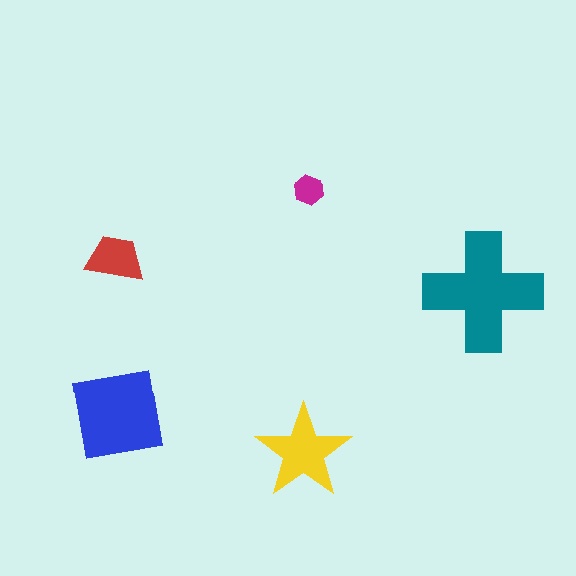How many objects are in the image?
There are 5 objects in the image.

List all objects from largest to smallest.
The teal cross, the blue square, the yellow star, the red trapezoid, the magenta hexagon.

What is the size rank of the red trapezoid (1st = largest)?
4th.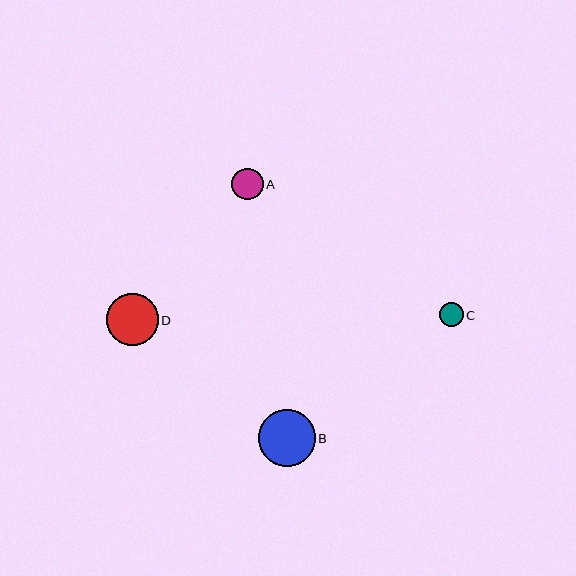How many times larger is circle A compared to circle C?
Circle A is approximately 1.3 times the size of circle C.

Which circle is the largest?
Circle B is the largest with a size of approximately 57 pixels.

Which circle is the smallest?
Circle C is the smallest with a size of approximately 24 pixels.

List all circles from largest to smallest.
From largest to smallest: B, D, A, C.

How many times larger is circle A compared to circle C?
Circle A is approximately 1.3 times the size of circle C.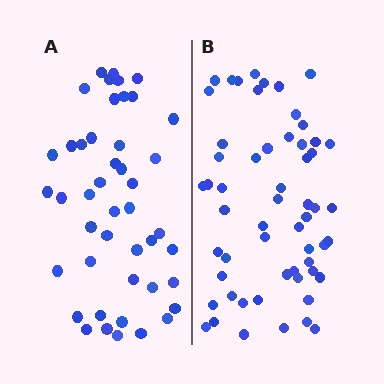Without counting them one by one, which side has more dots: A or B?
Region B (the right region) has more dots.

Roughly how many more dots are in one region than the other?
Region B has roughly 12 or so more dots than region A.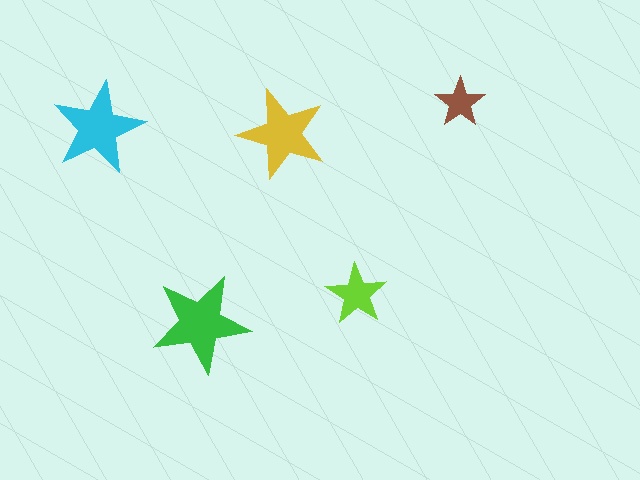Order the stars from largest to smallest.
the green one, the cyan one, the yellow one, the lime one, the brown one.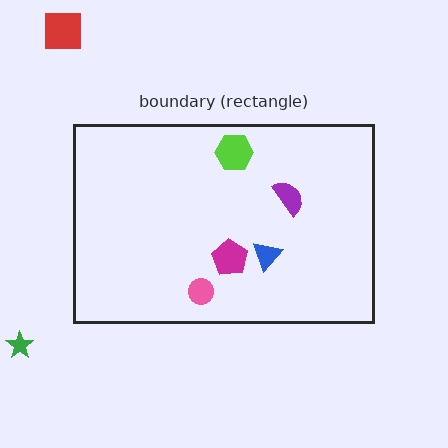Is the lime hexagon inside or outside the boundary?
Inside.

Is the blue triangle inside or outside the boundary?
Inside.